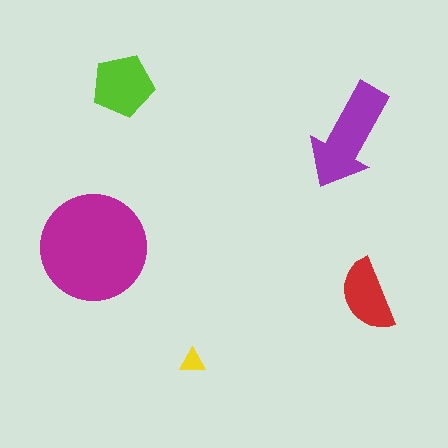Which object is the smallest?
The yellow triangle.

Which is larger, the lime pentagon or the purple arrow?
The purple arrow.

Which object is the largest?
The magenta circle.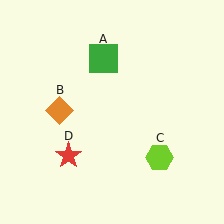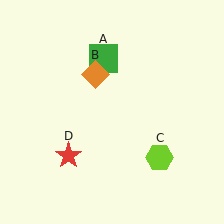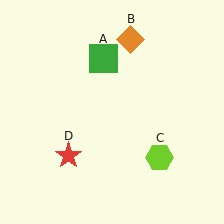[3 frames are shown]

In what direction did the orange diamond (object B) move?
The orange diamond (object B) moved up and to the right.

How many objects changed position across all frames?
1 object changed position: orange diamond (object B).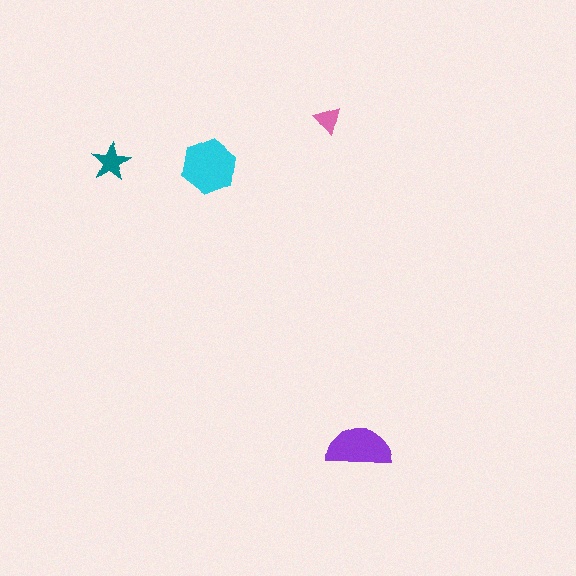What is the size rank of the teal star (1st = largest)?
3rd.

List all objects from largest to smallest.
The cyan hexagon, the purple semicircle, the teal star, the pink triangle.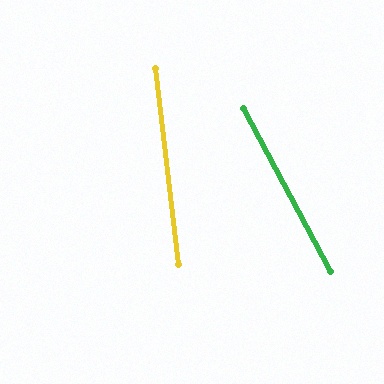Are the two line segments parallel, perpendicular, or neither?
Neither parallel nor perpendicular — they differ by about 22°.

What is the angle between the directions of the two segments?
Approximately 22 degrees.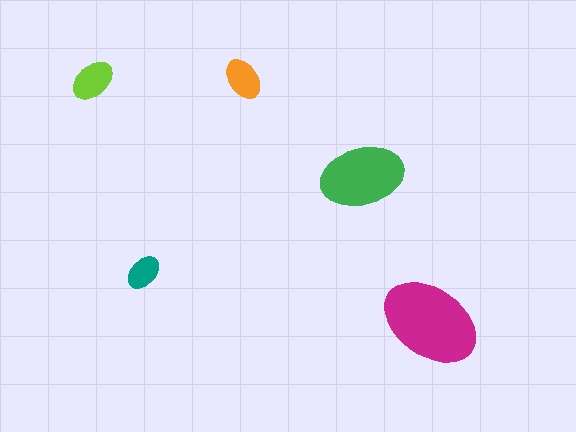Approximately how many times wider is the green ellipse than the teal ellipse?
About 2.5 times wider.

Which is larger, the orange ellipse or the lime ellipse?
The lime one.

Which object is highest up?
The orange ellipse is topmost.